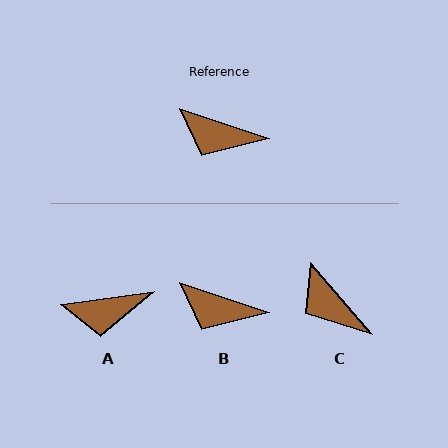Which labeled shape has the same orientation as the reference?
B.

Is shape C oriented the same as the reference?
No, it is off by about 31 degrees.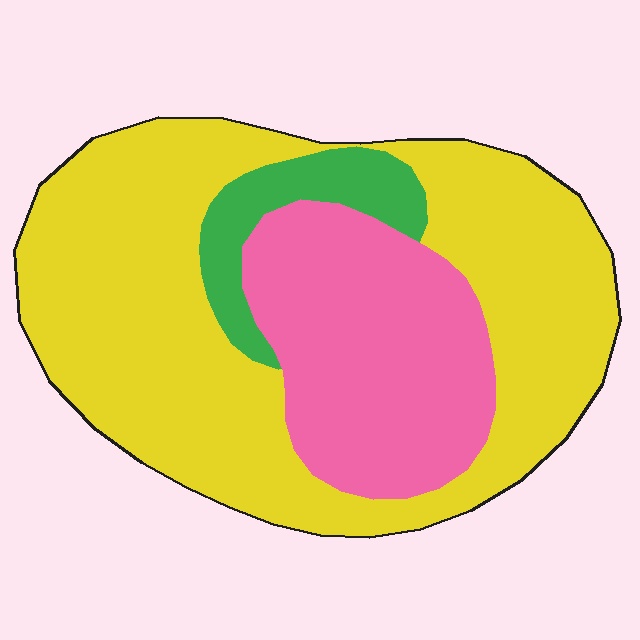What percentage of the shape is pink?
Pink takes up about one quarter (1/4) of the shape.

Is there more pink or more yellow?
Yellow.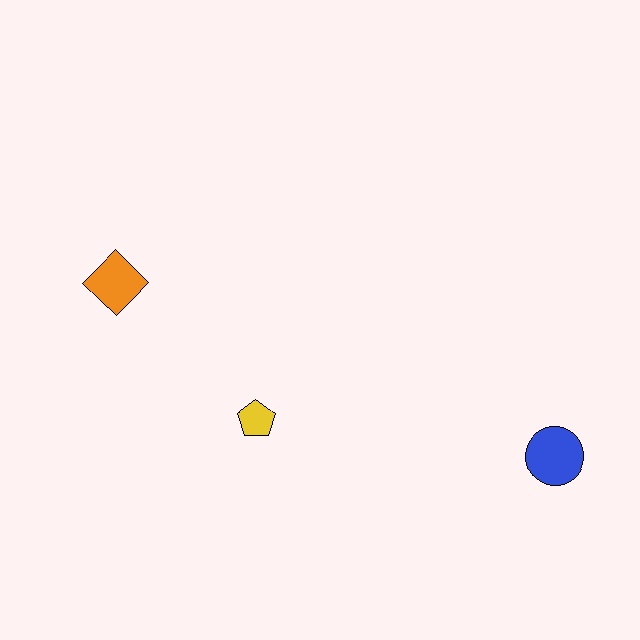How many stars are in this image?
There are no stars.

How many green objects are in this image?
There are no green objects.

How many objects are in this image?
There are 3 objects.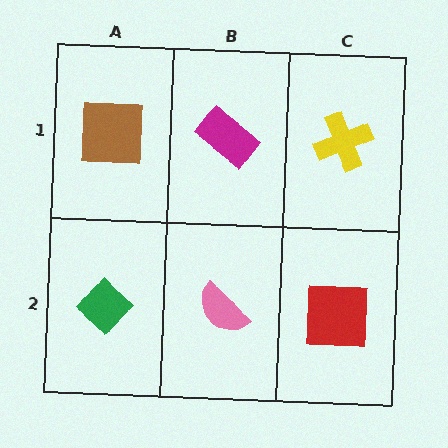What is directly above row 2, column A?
A brown square.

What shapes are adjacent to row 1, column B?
A pink semicircle (row 2, column B), a brown square (row 1, column A), a yellow cross (row 1, column C).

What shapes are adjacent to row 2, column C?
A yellow cross (row 1, column C), a pink semicircle (row 2, column B).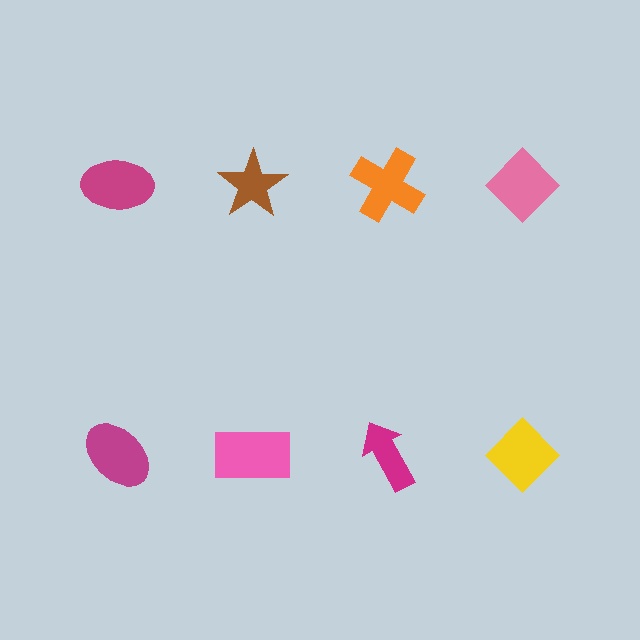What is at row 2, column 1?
A magenta ellipse.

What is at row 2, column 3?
A magenta arrow.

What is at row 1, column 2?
A brown star.